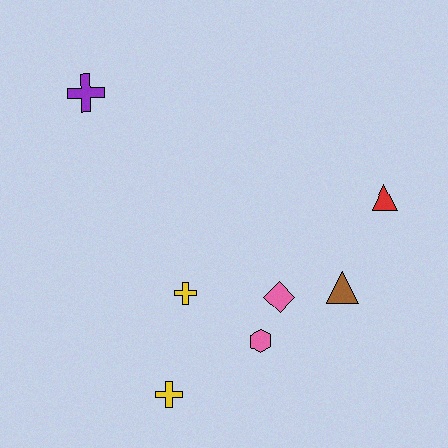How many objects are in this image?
There are 7 objects.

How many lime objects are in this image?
There are no lime objects.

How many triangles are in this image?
There are 2 triangles.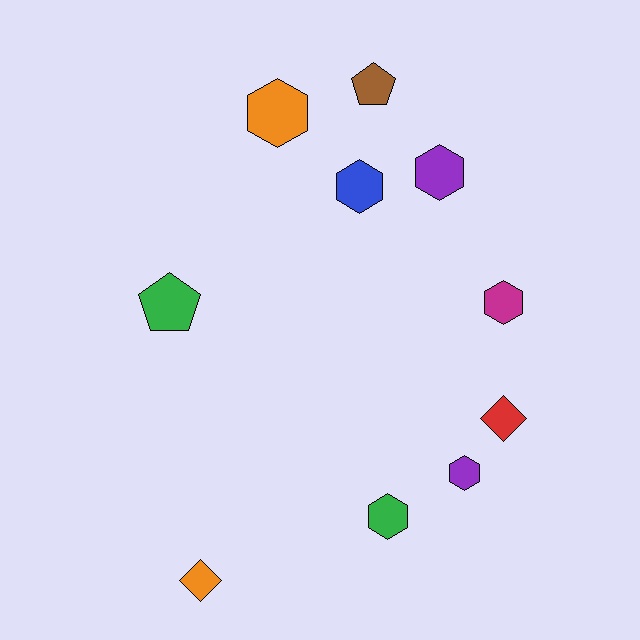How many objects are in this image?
There are 10 objects.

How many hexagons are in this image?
There are 6 hexagons.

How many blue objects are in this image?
There is 1 blue object.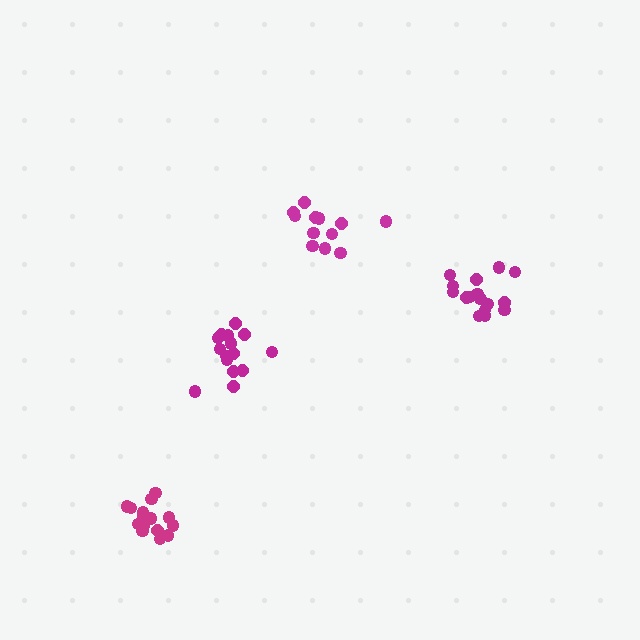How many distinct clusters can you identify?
There are 4 distinct clusters.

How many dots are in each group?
Group 1: 12 dots, Group 2: 15 dots, Group 3: 16 dots, Group 4: 17 dots (60 total).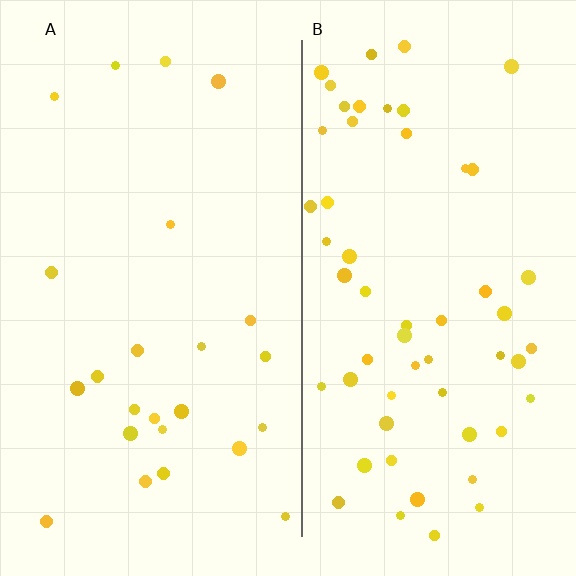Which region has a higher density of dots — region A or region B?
B (the right).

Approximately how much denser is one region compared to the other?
Approximately 2.3× — region B over region A.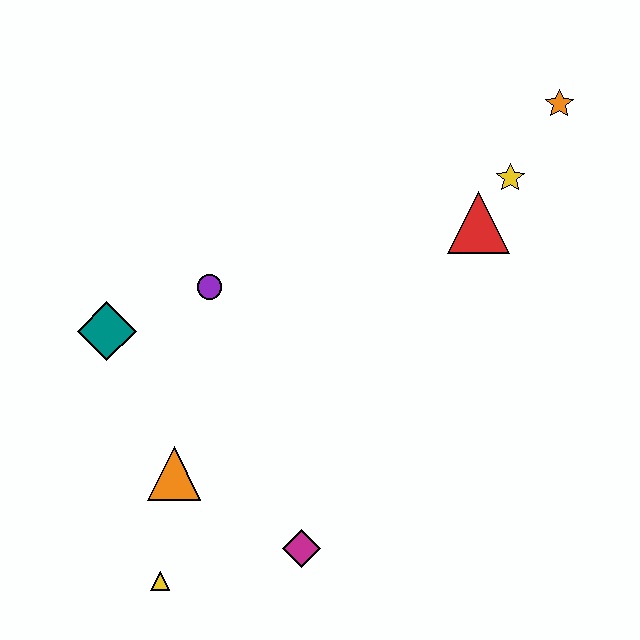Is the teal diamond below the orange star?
Yes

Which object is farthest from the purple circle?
The orange star is farthest from the purple circle.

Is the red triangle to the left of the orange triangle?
No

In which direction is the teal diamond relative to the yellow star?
The teal diamond is to the left of the yellow star.